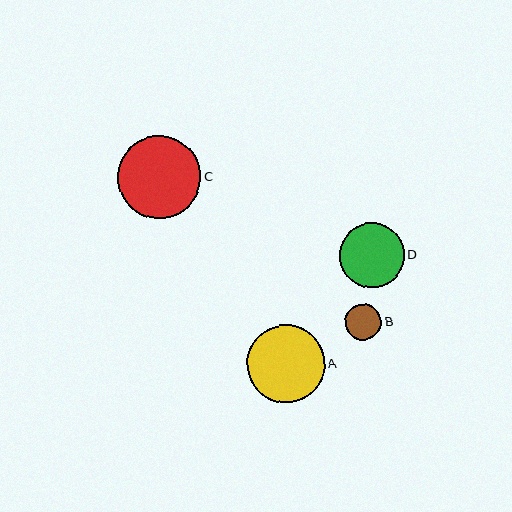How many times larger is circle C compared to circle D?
Circle C is approximately 1.3 times the size of circle D.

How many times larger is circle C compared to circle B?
Circle C is approximately 2.3 times the size of circle B.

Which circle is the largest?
Circle C is the largest with a size of approximately 83 pixels.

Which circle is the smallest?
Circle B is the smallest with a size of approximately 36 pixels.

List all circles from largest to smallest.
From largest to smallest: C, A, D, B.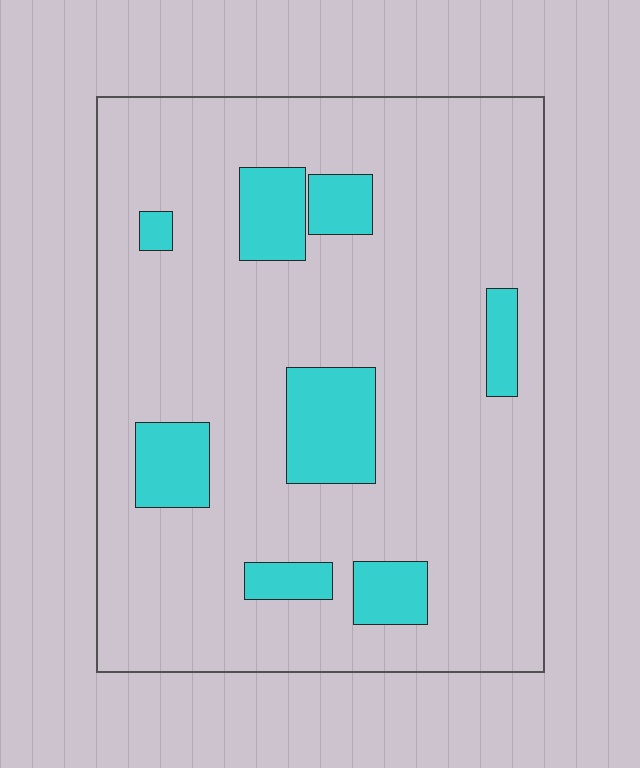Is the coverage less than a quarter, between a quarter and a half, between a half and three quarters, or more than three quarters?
Less than a quarter.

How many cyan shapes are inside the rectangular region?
8.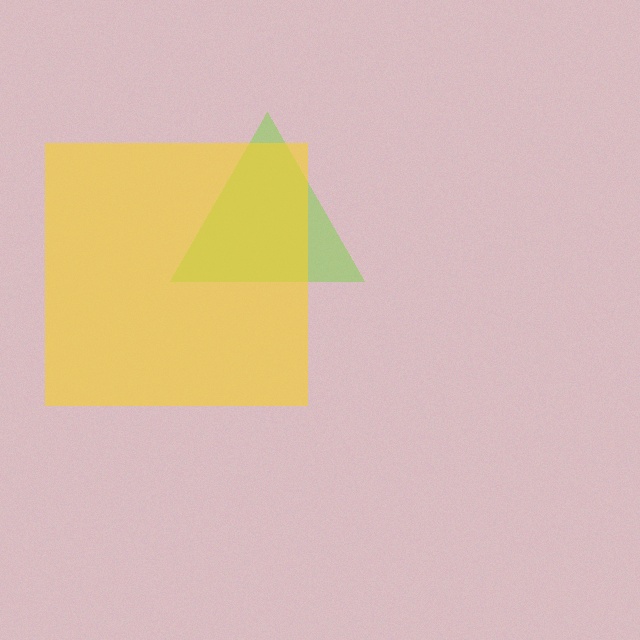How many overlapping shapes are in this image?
There are 2 overlapping shapes in the image.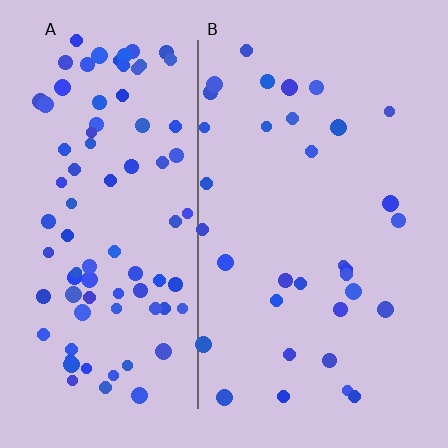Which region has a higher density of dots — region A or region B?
A (the left).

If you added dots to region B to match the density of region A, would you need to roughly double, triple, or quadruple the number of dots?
Approximately triple.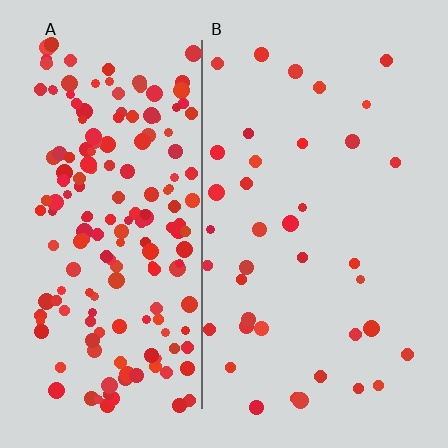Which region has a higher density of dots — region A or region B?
A (the left).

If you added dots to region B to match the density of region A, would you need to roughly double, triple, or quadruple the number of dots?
Approximately quadruple.